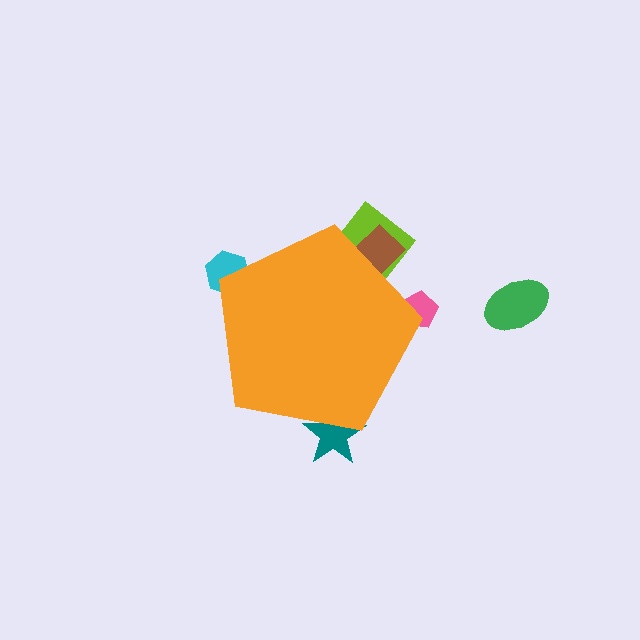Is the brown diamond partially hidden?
Yes, the brown diamond is partially hidden behind the orange pentagon.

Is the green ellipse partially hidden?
No, the green ellipse is fully visible.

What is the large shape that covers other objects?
An orange pentagon.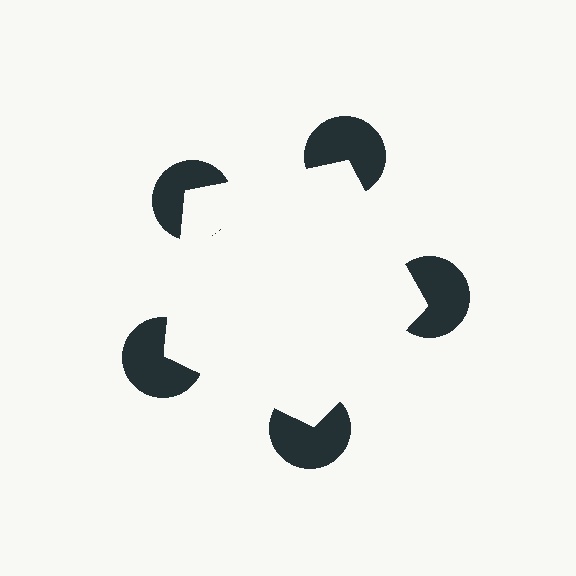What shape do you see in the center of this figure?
An illusory pentagon — its edges are inferred from the aligned wedge cuts in the pac-man discs, not physically drawn.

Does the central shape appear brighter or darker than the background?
It typically appears slightly brighter than the background, even though no actual brightness change is drawn.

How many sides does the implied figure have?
5 sides.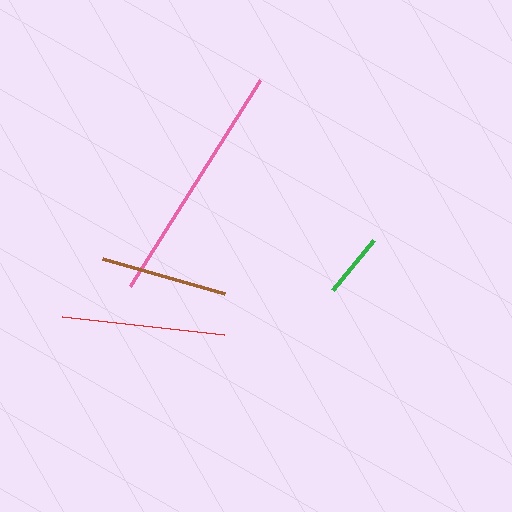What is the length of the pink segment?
The pink segment is approximately 244 pixels long.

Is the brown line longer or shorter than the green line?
The brown line is longer than the green line.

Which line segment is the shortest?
The green line is the shortest at approximately 64 pixels.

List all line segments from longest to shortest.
From longest to shortest: pink, red, brown, green.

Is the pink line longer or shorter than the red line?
The pink line is longer than the red line.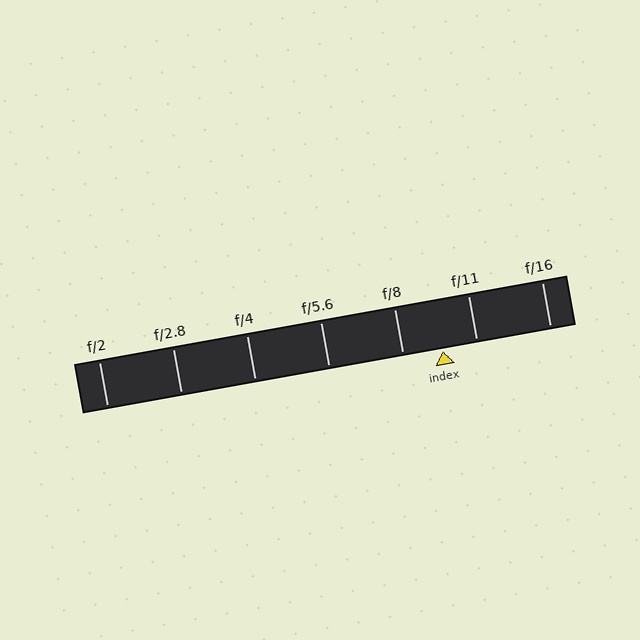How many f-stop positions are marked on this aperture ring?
There are 7 f-stop positions marked.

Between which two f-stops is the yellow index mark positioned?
The index mark is between f/8 and f/11.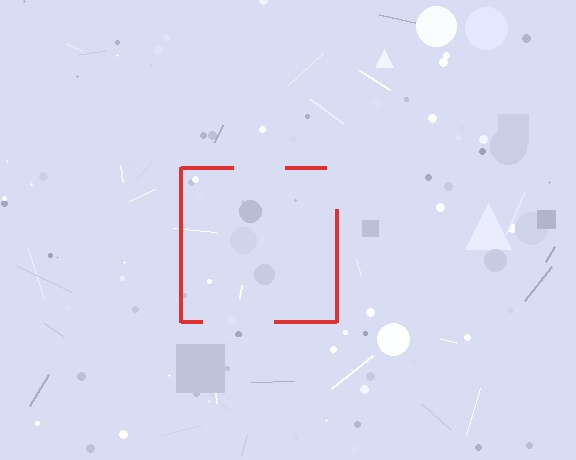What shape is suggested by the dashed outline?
The dashed outline suggests a square.